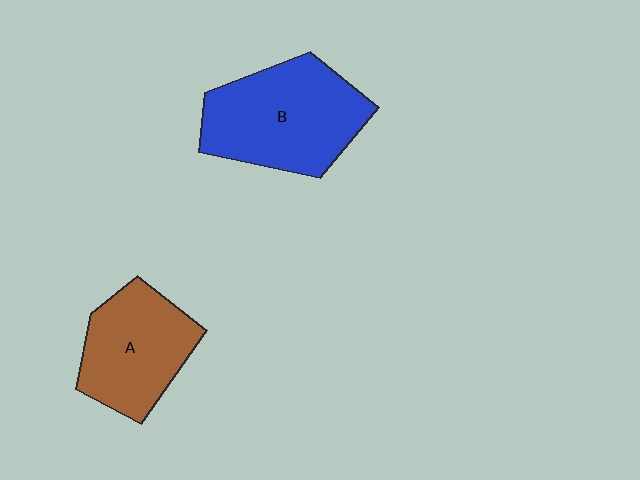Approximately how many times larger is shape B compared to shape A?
Approximately 1.3 times.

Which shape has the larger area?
Shape B (blue).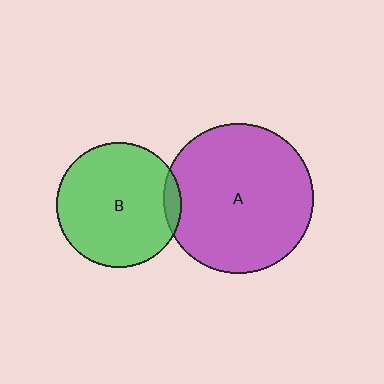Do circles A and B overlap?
Yes.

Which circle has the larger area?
Circle A (purple).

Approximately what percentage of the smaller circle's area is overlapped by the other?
Approximately 5%.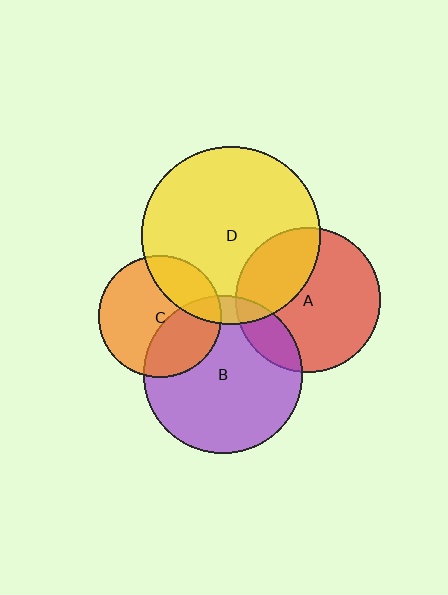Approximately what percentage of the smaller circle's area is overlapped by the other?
Approximately 35%.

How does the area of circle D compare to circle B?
Approximately 1.3 times.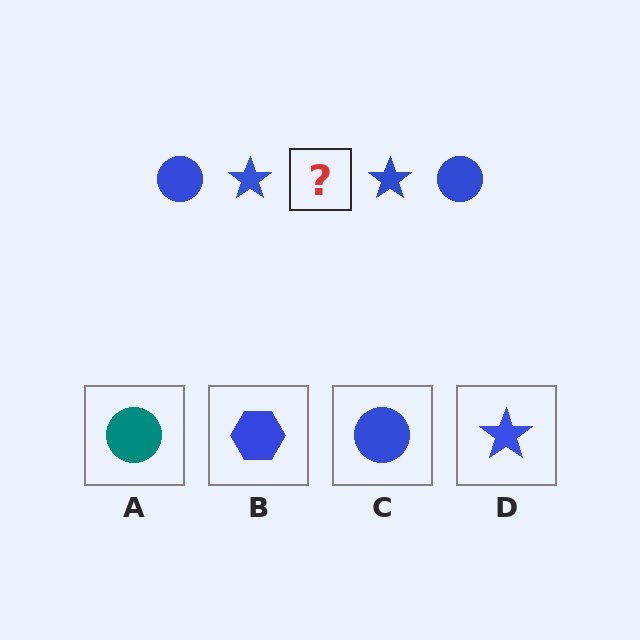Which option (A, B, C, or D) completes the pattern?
C.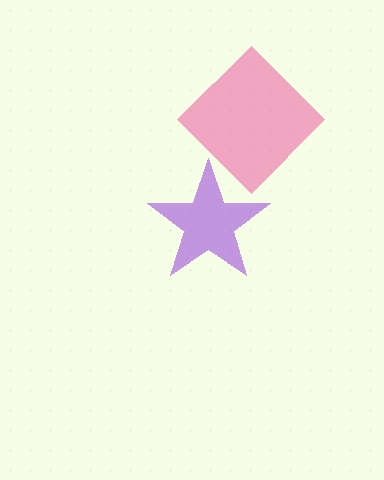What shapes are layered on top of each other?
The layered shapes are: a purple star, a pink diamond.